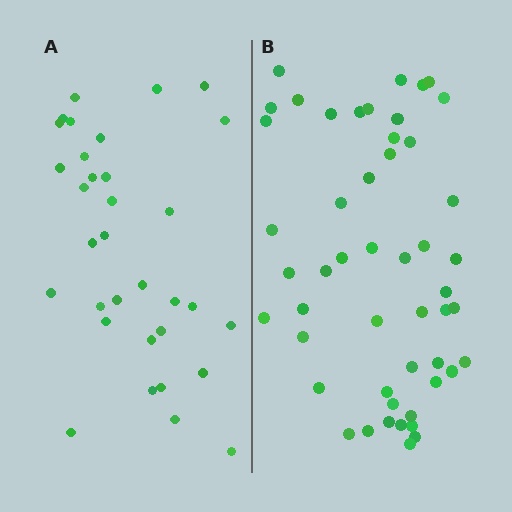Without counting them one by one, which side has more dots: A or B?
Region B (the right region) has more dots.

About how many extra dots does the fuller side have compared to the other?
Region B has approximately 15 more dots than region A.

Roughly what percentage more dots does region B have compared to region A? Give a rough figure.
About 50% more.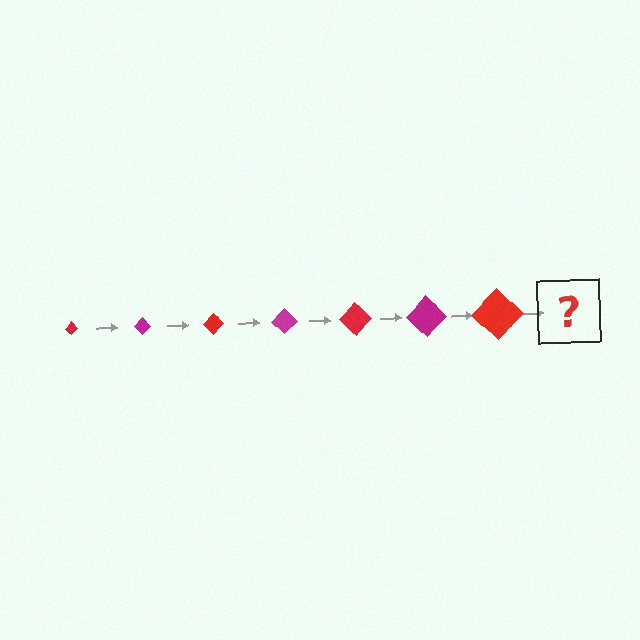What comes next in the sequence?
The next element should be a magenta diamond, larger than the previous one.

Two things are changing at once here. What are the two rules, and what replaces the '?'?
The two rules are that the diamond grows larger each step and the color cycles through red and magenta. The '?' should be a magenta diamond, larger than the previous one.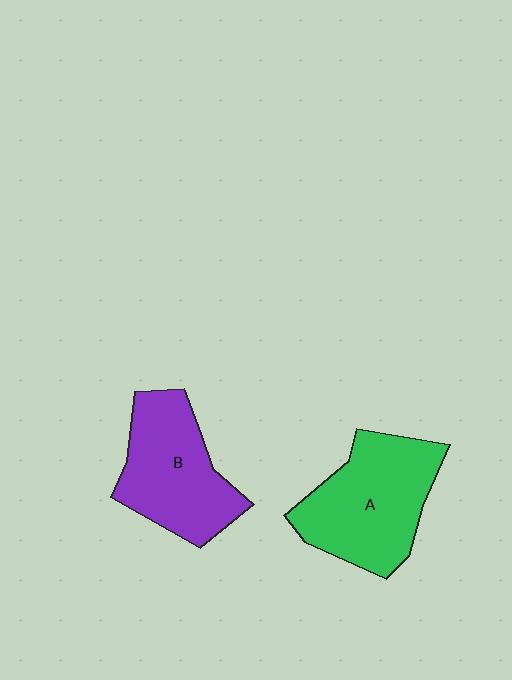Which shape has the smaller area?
Shape B (purple).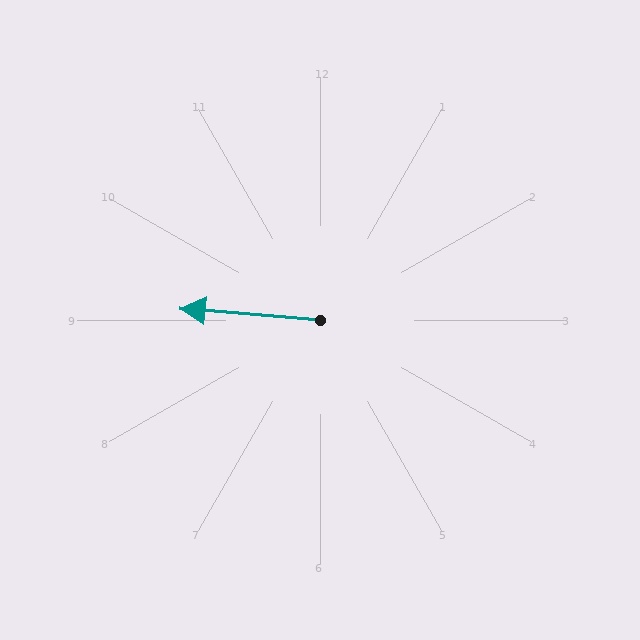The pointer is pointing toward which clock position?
Roughly 9 o'clock.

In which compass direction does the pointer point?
West.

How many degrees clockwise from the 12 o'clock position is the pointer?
Approximately 275 degrees.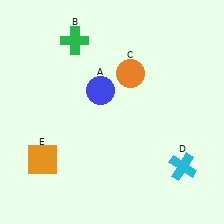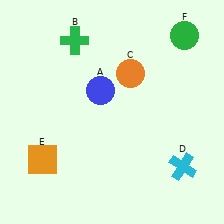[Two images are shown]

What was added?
A green circle (F) was added in Image 2.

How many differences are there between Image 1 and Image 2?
There is 1 difference between the two images.